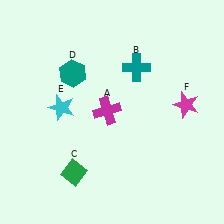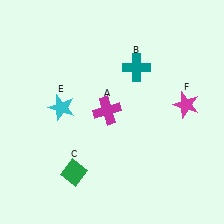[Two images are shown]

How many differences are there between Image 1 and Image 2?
There is 1 difference between the two images.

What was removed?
The teal hexagon (D) was removed in Image 2.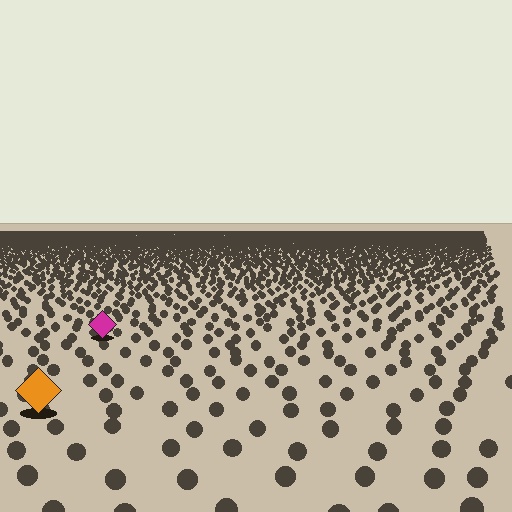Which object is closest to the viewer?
The orange diamond is closest. The texture marks near it are larger and more spread out.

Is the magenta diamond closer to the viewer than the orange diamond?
No. The orange diamond is closer — you can tell from the texture gradient: the ground texture is coarser near it.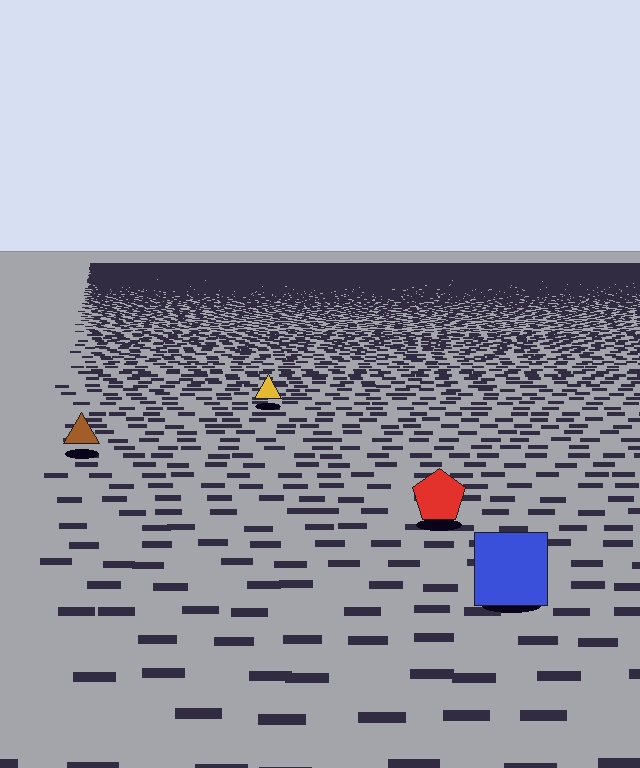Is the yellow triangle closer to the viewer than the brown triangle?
No. The brown triangle is closer — you can tell from the texture gradient: the ground texture is coarser near it.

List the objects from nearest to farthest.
From nearest to farthest: the blue square, the red pentagon, the brown triangle, the yellow triangle.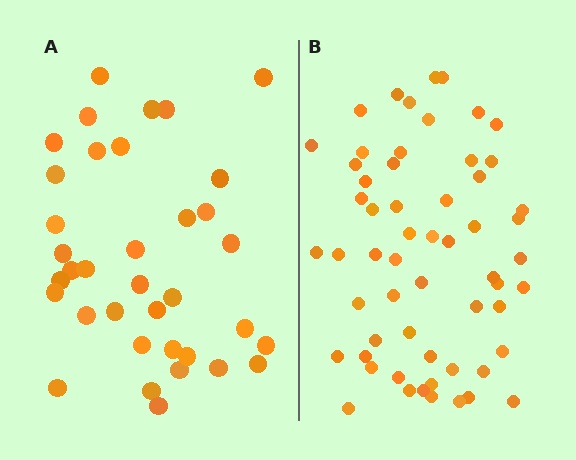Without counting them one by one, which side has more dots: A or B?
Region B (the right region) has more dots.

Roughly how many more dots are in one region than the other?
Region B has approximately 20 more dots than region A.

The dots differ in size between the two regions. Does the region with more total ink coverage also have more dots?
No. Region A has more total ink coverage because its dots are larger, but region B actually contains more individual dots. Total area can be misleading — the number of items is what matters here.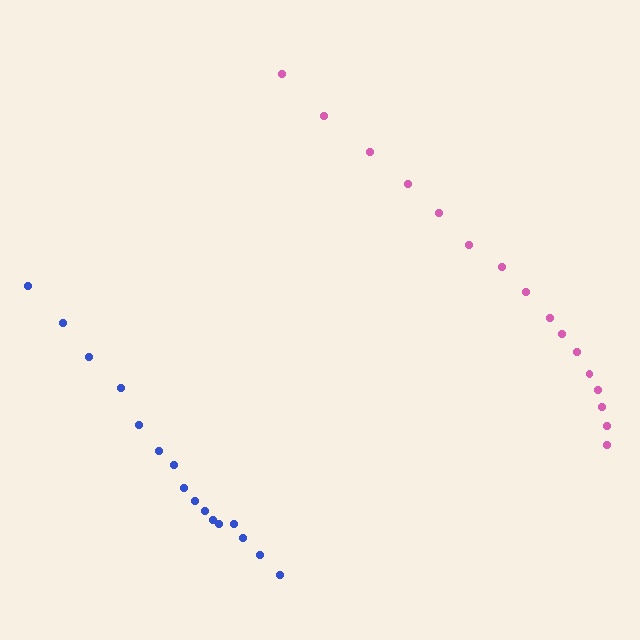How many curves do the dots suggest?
There are 2 distinct paths.